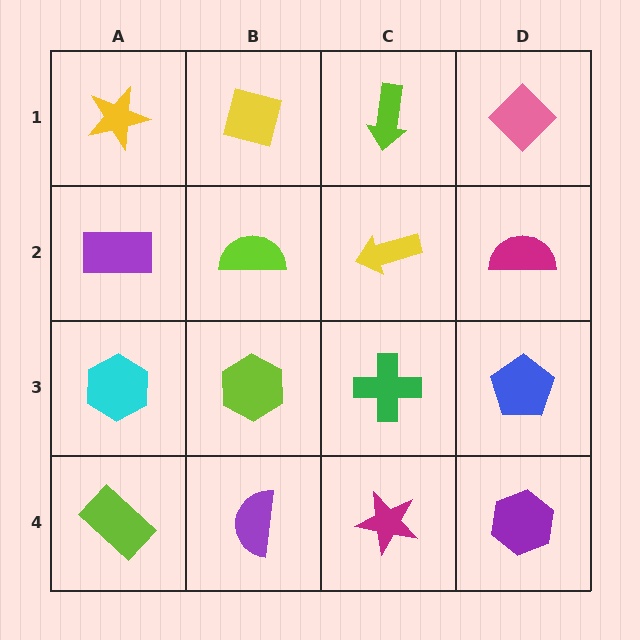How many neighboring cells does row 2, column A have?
3.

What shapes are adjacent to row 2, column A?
A yellow star (row 1, column A), a cyan hexagon (row 3, column A), a lime semicircle (row 2, column B).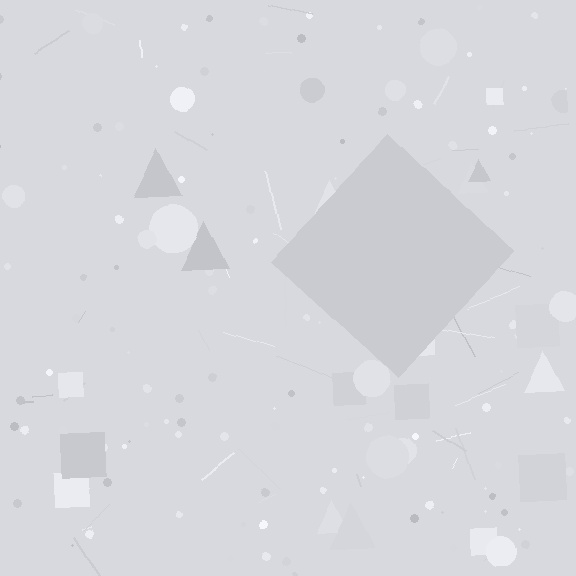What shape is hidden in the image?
A diamond is hidden in the image.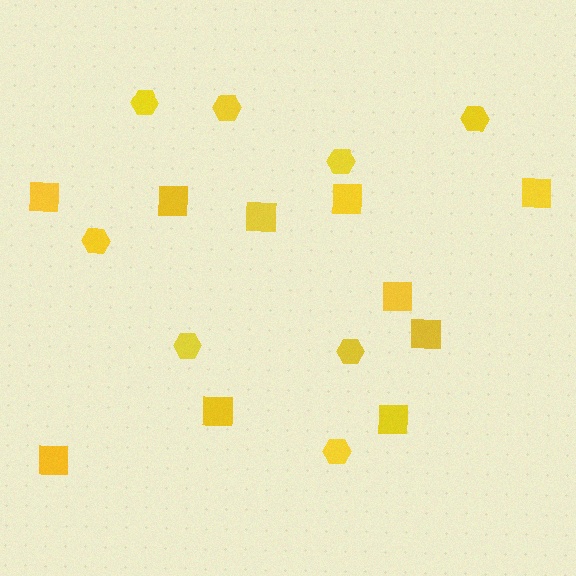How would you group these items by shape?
There are 2 groups: one group of squares (10) and one group of hexagons (8).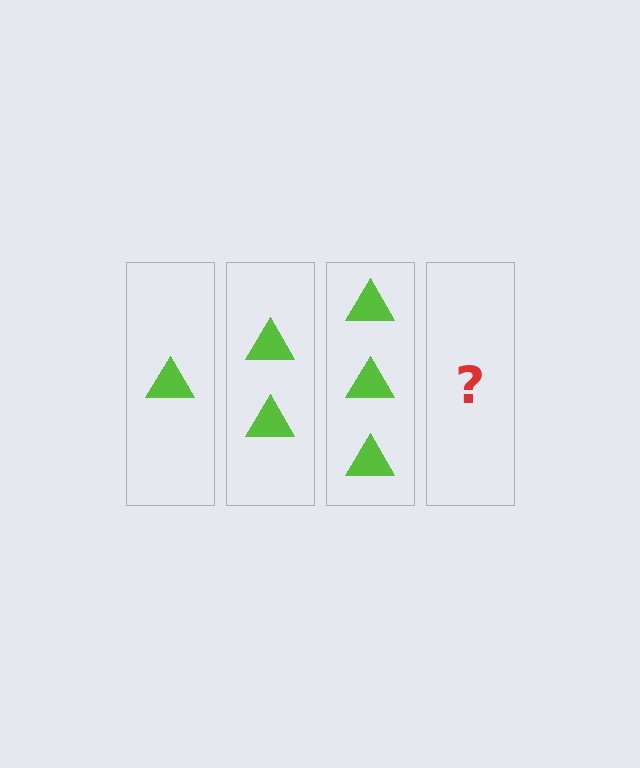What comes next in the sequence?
The next element should be 4 triangles.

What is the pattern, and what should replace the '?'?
The pattern is that each step adds one more triangle. The '?' should be 4 triangles.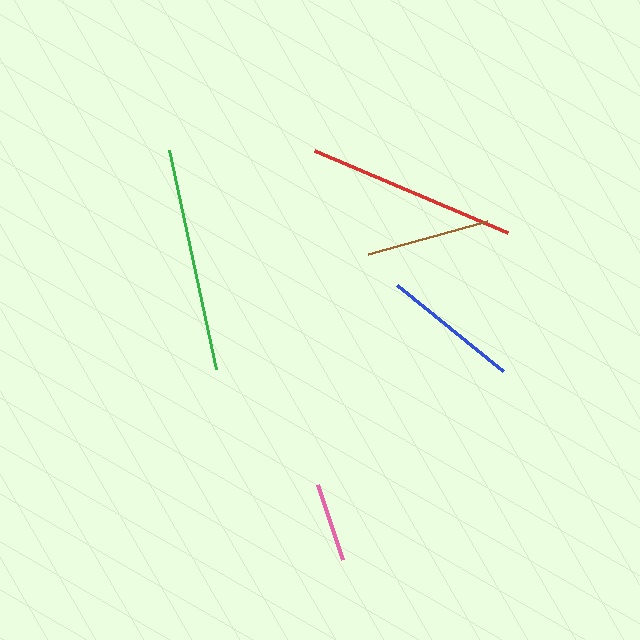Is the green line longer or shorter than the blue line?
The green line is longer than the blue line.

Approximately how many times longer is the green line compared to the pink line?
The green line is approximately 2.8 times the length of the pink line.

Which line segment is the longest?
The green line is the longest at approximately 224 pixels.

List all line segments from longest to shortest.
From longest to shortest: green, red, blue, brown, pink.